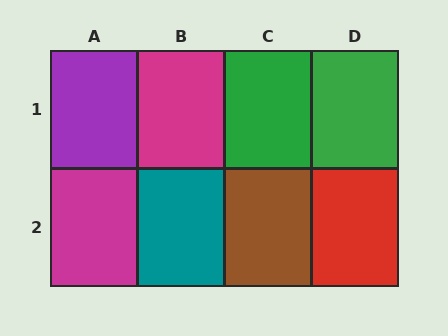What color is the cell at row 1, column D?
Green.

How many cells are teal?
1 cell is teal.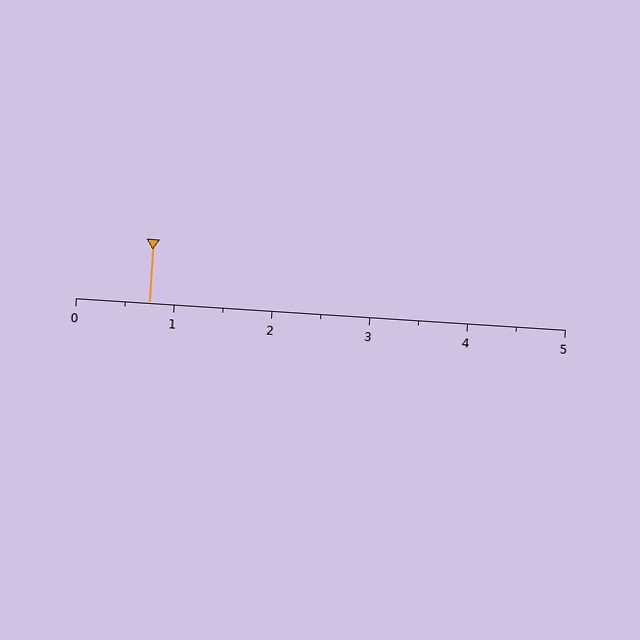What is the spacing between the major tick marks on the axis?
The major ticks are spaced 1 apart.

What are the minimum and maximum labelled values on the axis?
The axis runs from 0 to 5.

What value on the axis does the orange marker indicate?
The marker indicates approximately 0.8.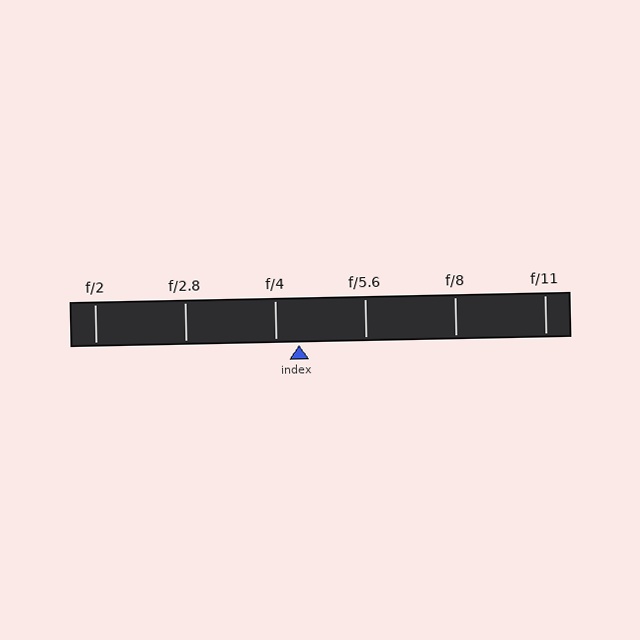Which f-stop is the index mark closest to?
The index mark is closest to f/4.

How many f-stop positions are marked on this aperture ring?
There are 6 f-stop positions marked.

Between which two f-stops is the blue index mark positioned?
The index mark is between f/4 and f/5.6.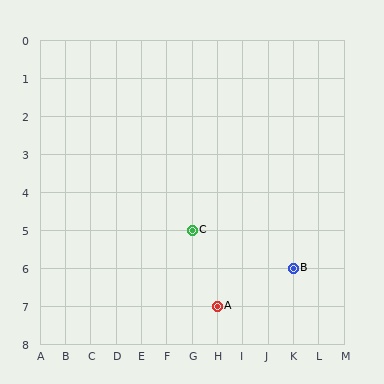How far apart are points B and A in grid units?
Points B and A are 3 columns and 1 row apart (about 3.2 grid units diagonally).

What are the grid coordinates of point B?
Point B is at grid coordinates (K, 6).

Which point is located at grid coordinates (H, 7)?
Point A is at (H, 7).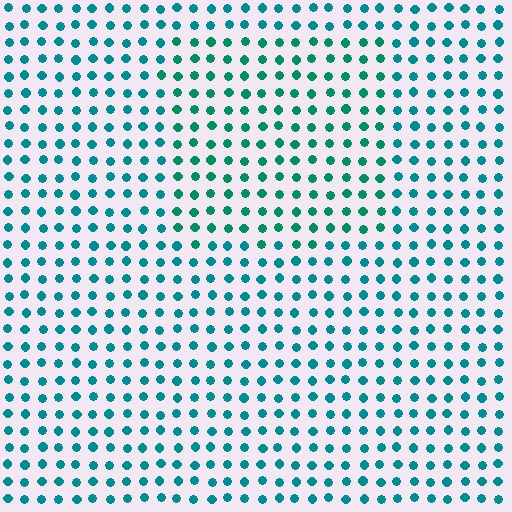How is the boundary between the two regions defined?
The boundary is defined purely by a slight shift in hue (about 23 degrees). Spacing, size, and orientation are identical on both sides.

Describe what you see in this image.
The image is filled with small teal elements in a uniform arrangement. A rectangle-shaped region is visible where the elements are tinted to a slightly different hue, forming a subtle color boundary.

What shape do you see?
I see a rectangle.